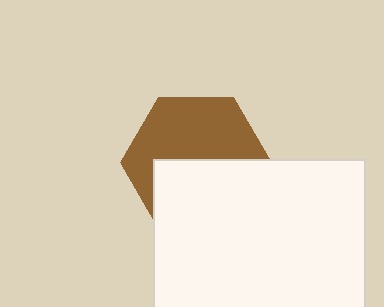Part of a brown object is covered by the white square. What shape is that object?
It is a hexagon.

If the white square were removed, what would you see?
You would see the complete brown hexagon.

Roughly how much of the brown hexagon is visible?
About half of it is visible (roughly 54%).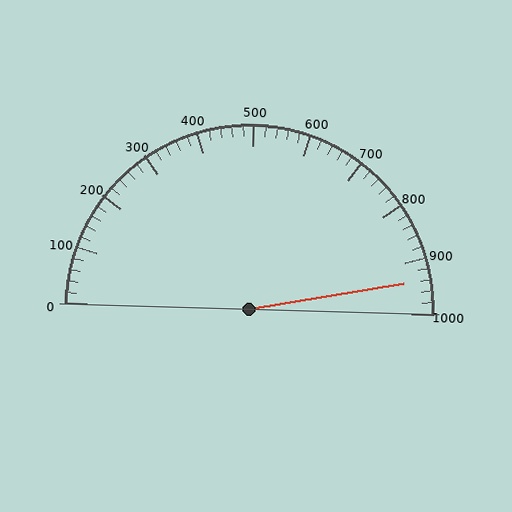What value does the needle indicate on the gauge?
The needle indicates approximately 940.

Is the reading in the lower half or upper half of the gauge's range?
The reading is in the upper half of the range (0 to 1000).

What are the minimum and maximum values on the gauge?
The gauge ranges from 0 to 1000.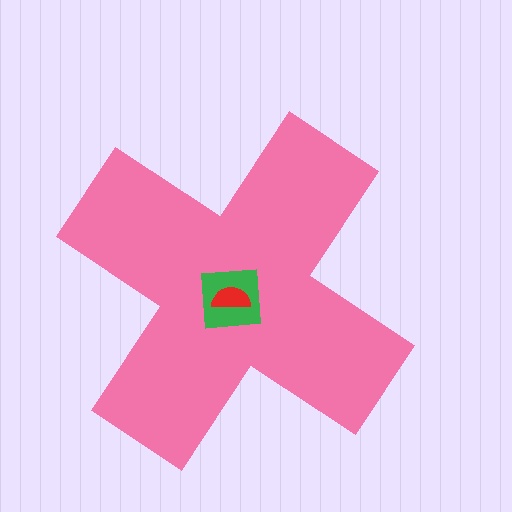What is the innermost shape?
The red semicircle.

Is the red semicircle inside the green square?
Yes.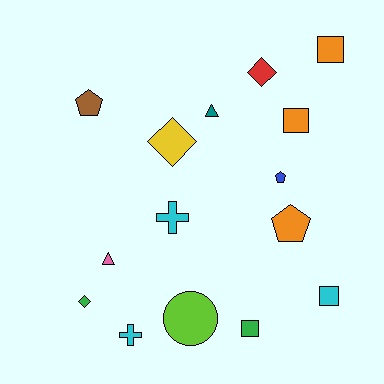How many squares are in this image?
There are 4 squares.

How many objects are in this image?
There are 15 objects.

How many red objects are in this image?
There is 1 red object.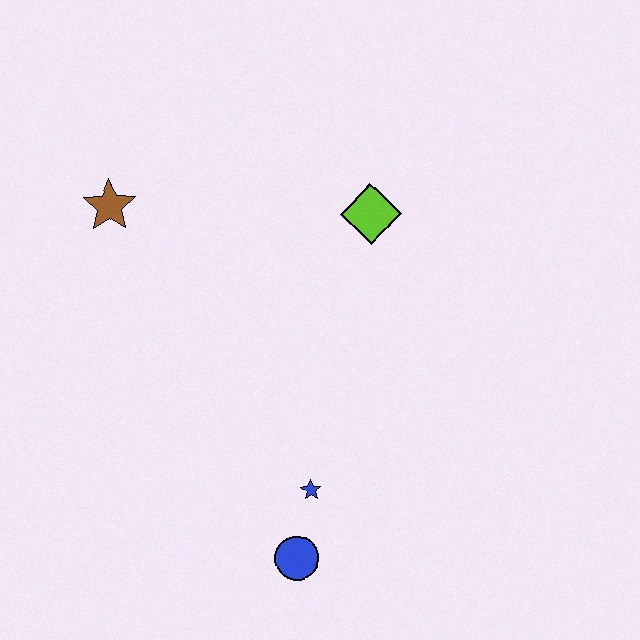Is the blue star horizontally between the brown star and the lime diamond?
Yes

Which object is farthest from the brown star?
The blue circle is farthest from the brown star.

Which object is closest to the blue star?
The blue circle is closest to the blue star.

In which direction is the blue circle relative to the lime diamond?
The blue circle is below the lime diamond.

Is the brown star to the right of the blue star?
No